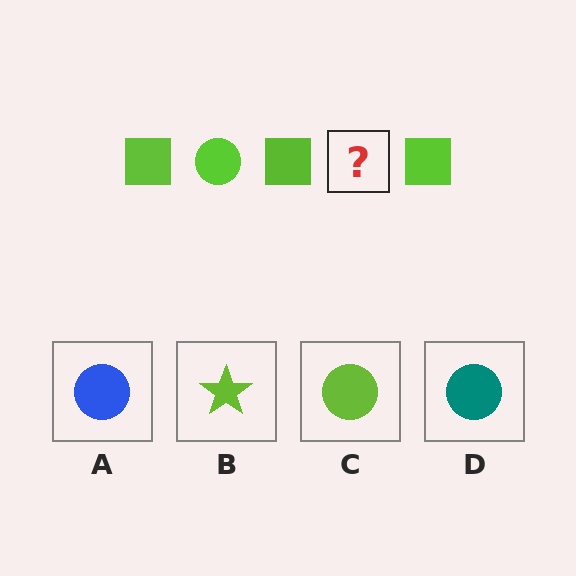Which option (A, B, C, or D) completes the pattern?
C.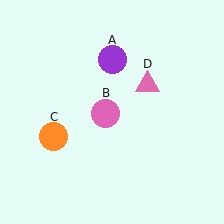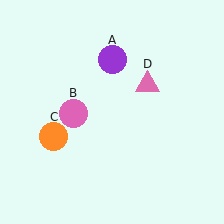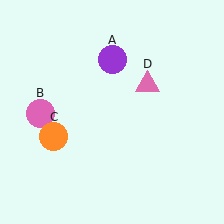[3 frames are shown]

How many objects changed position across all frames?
1 object changed position: pink circle (object B).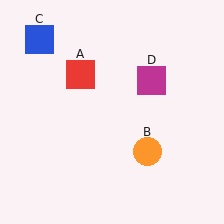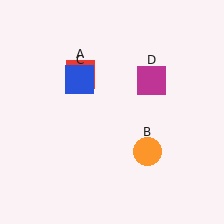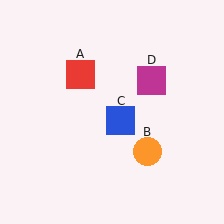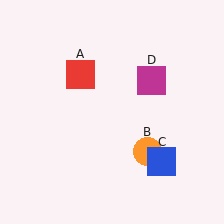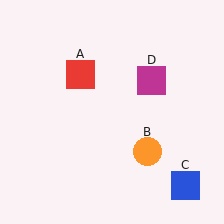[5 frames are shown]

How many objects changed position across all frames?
1 object changed position: blue square (object C).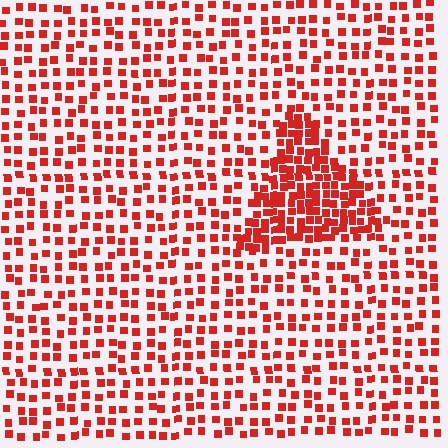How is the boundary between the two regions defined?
The boundary is defined by a change in element density (approximately 2.2x ratio). All elements are the same color, size, and shape.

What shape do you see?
I see a triangle.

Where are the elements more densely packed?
The elements are more densely packed inside the triangle boundary.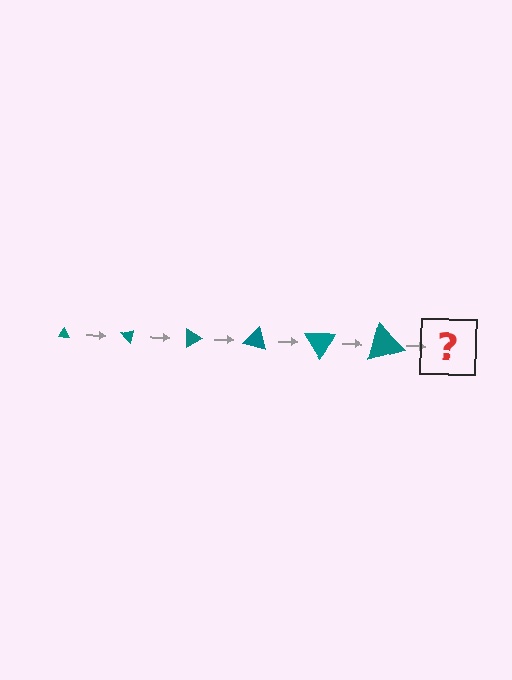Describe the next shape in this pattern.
It should be a triangle, larger than the previous one and rotated 270 degrees from the start.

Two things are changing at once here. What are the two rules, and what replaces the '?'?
The two rules are that the triangle grows larger each step and it rotates 45 degrees each step. The '?' should be a triangle, larger than the previous one and rotated 270 degrees from the start.